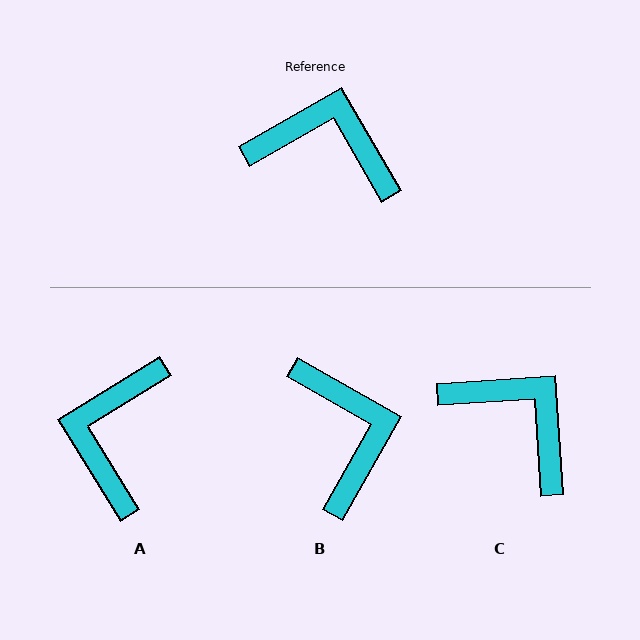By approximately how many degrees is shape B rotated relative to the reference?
Approximately 60 degrees clockwise.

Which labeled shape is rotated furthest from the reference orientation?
A, about 92 degrees away.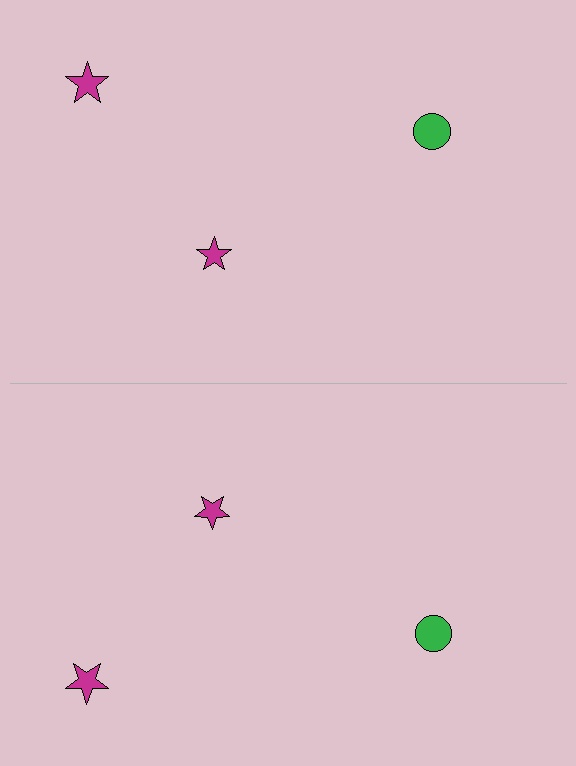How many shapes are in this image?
There are 6 shapes in this image.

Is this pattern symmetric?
Yes, this pattern has bilateral (reflection) symmetry.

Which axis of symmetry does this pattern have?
The pattern has a horizontal axis of symmetry running through the center of the image.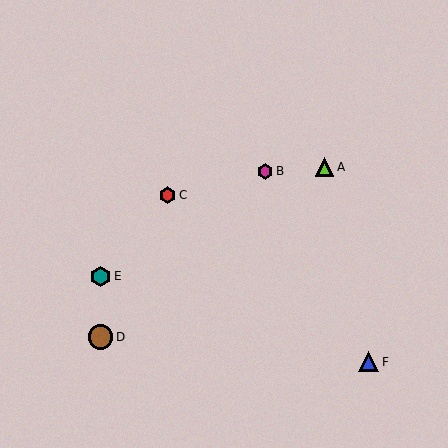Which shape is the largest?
The brown circle (labeled D) is the largest.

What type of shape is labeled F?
Shape F is a blue triangle.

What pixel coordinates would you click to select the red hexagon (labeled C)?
Click at (168, 195) to select the red hexagon C.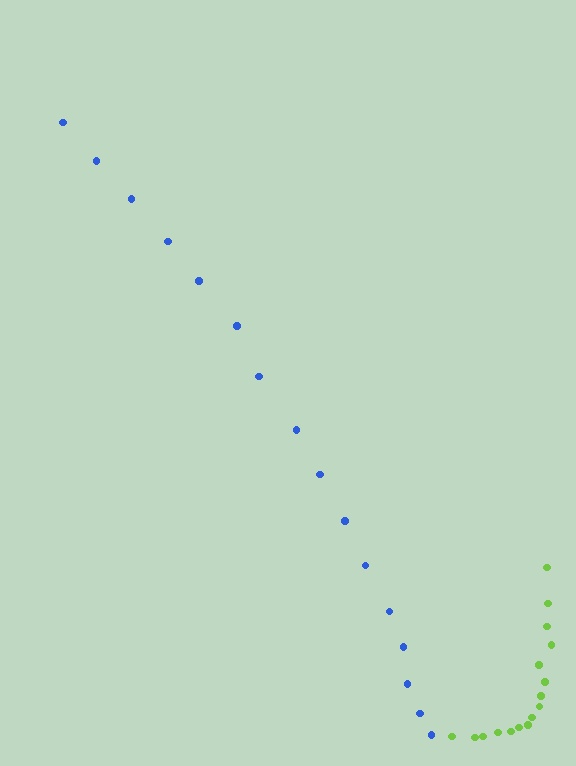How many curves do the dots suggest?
There are 2 distinct paths.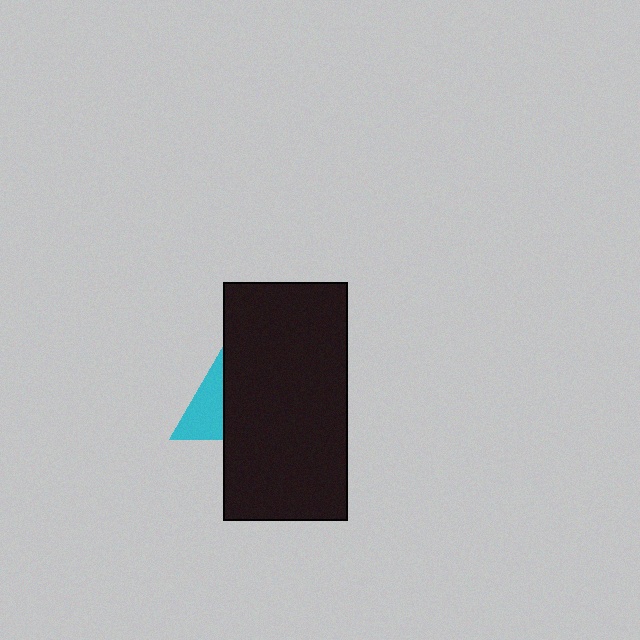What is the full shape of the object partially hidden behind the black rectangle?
The partially hidden object is a cyan triangle.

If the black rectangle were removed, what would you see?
You would see the complete cyan triangle.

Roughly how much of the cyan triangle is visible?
A small part of it is visible (roughly 37%).